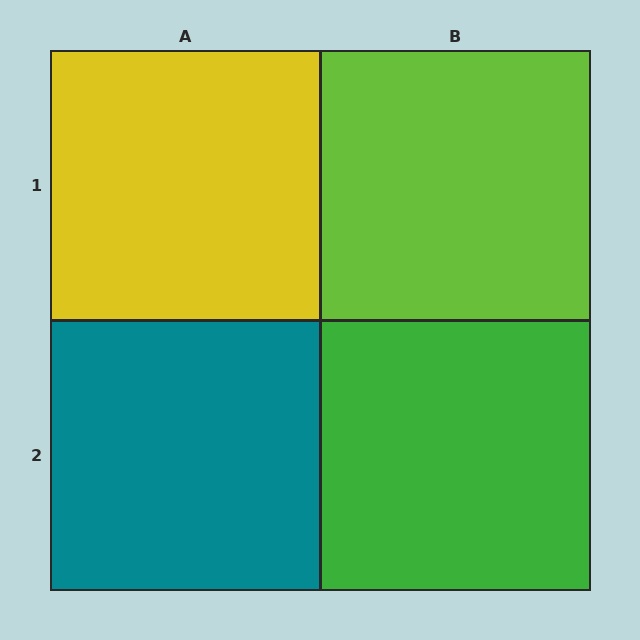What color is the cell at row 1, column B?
Lime.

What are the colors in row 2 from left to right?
Teal, green.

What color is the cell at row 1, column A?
Yellow.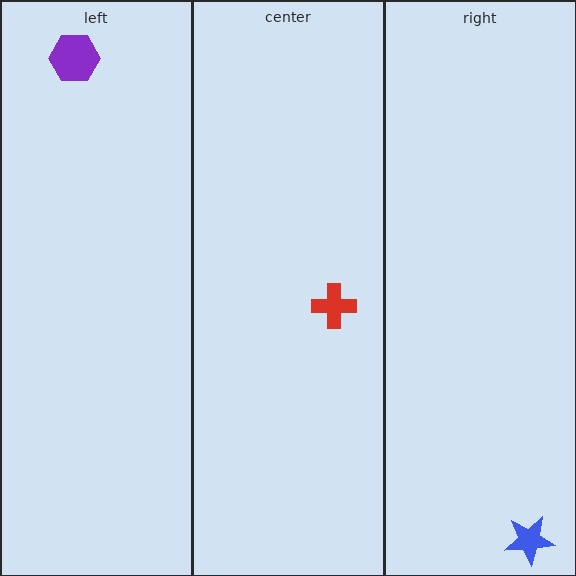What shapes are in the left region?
The purple hexagon.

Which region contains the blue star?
The right region.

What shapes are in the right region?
The blue star.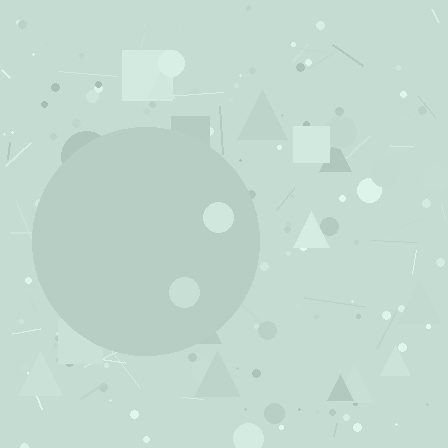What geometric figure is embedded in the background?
A circle is embedded in the background.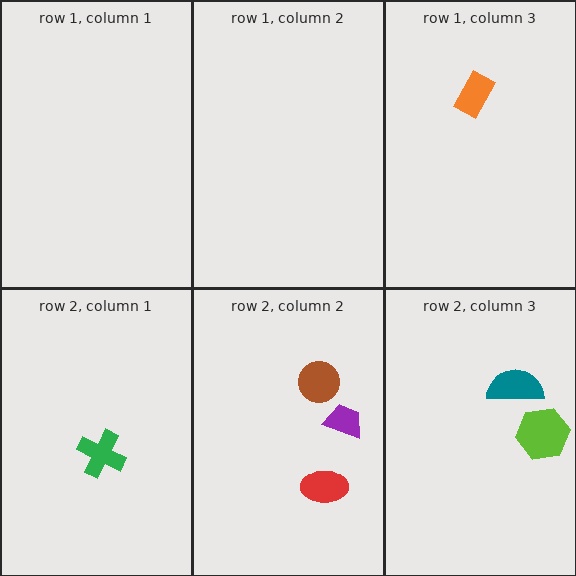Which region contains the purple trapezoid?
The row 2, column 2 region.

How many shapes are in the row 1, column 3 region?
1.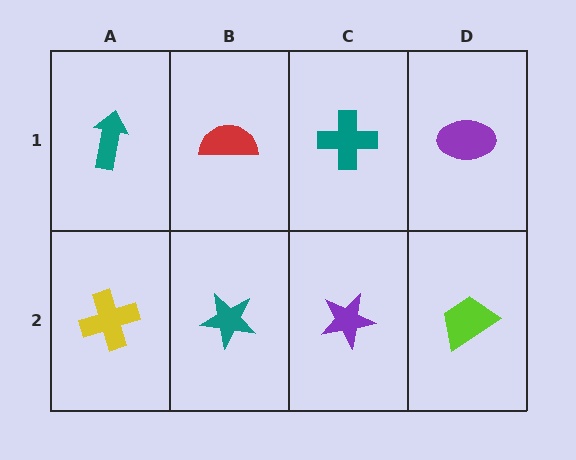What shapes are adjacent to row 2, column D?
A purple ellipse (row 1, column D), a purple star (row 2, column C).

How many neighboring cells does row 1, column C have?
3.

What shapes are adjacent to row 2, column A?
A teal arrow (row 1, column A), a teal star (row 2, column B).